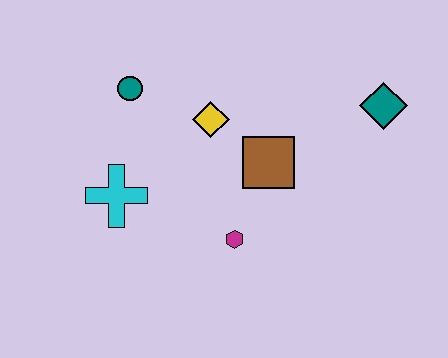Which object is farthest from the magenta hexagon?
The teal diamond is farthest from the magenta hexagon.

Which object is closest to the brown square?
The yellow diamond is closest to the brown square.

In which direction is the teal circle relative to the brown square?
The teal circle is to the left of the brown square.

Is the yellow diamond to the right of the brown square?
No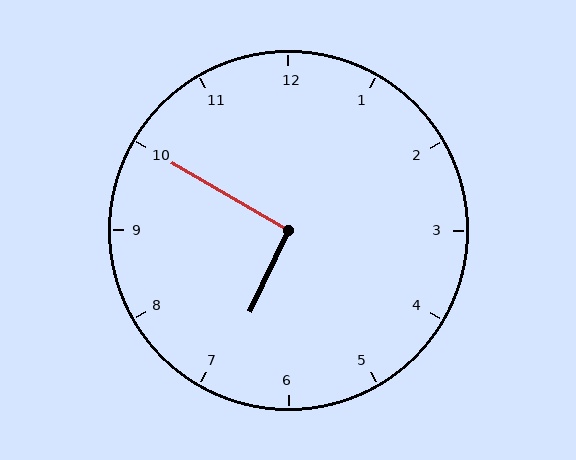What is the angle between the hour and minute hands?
Approximately 95 degrees.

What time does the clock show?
6:50.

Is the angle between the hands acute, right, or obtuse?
It is right.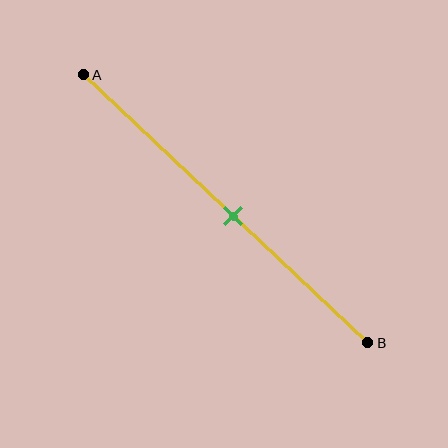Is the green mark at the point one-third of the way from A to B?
No, the mark is at about 55% from A, not at the 33% one-third point.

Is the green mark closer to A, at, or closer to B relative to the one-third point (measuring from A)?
The green mark is closer to point B than the one-third point of segment AB.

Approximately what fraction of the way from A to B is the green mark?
The green mark is approximately 55% of the way from A to B.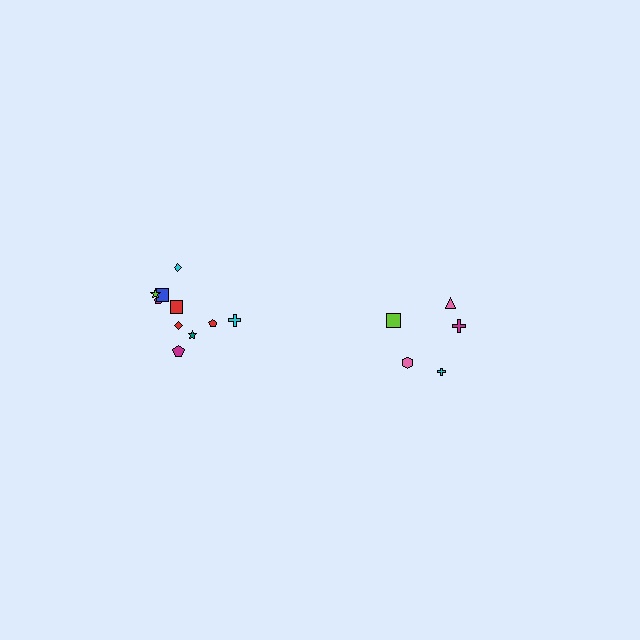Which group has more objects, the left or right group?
The left group.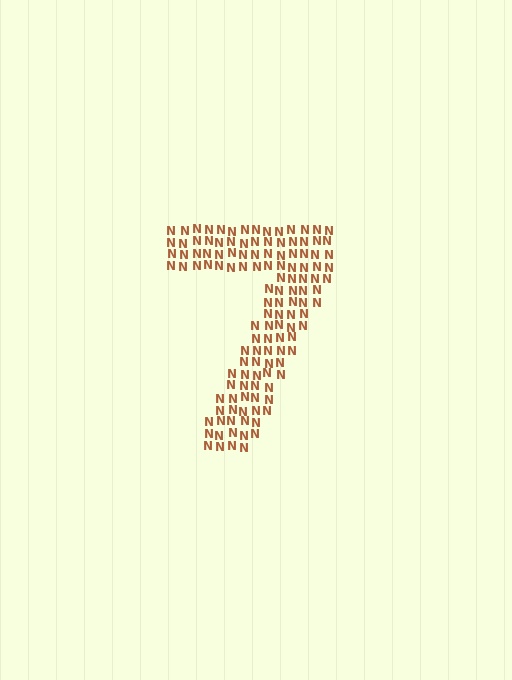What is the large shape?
The large shape is the digit 7.